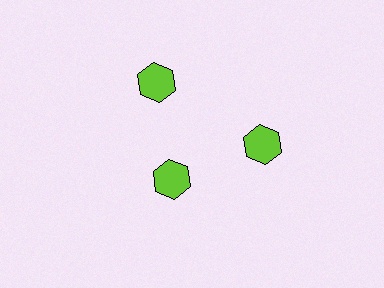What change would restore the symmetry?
The symmetry would be restored by moving it outward, back onto the ring so that all 3 hexagons sit at equal angles and equal distance from the center.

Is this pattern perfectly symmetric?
No. The 3 lime hexagons are arranged in a ring, but one element near the 7 o'clock position is pulled inward toward the center, breaking the 3-fold rotational symmetry.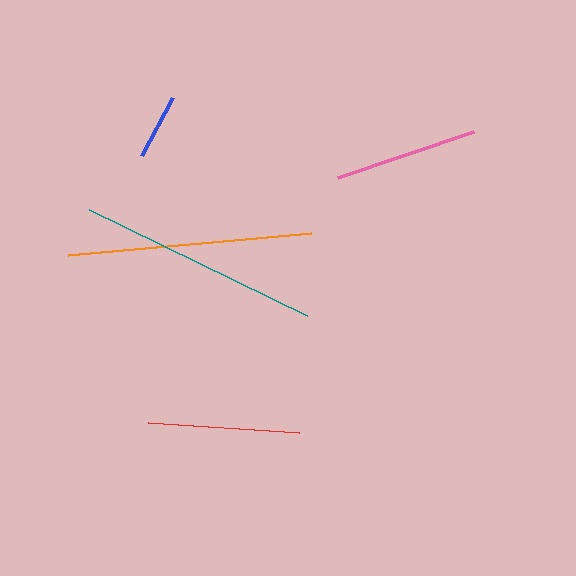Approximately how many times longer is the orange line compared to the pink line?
The orange line is approximately 1.7 times the length of the pink line.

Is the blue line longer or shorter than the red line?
The red line is longer than the blue line.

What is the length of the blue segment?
The blue segment is approximately 65 pixels long.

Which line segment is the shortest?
The blue line is the shortest at approximately 65 pixels.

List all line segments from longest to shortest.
From longest to shortest: orange, teal, red, pink, blue.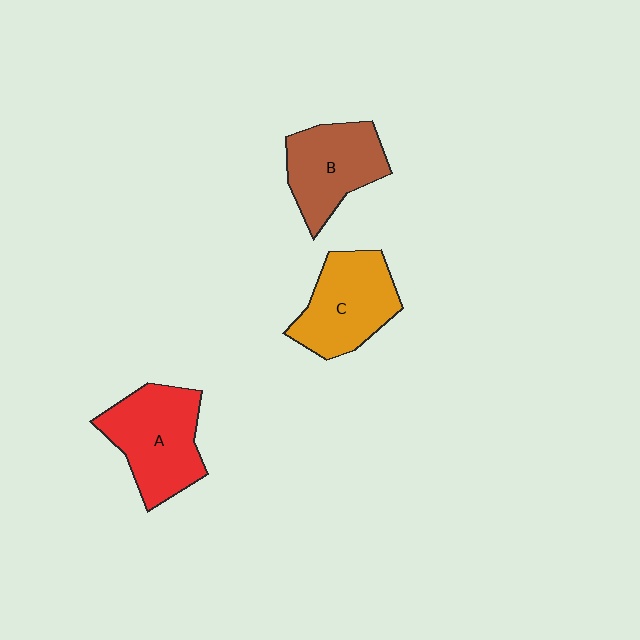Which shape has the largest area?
Shape A (red).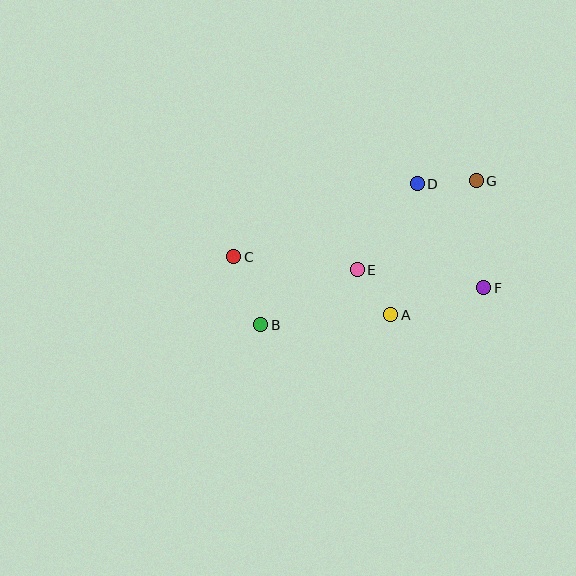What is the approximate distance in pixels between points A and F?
The distance between A and F is approximately 97 pixels.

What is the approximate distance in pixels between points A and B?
The distance between A and B is approximately 131 pixels.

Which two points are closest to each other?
Points A and E are closest to each other.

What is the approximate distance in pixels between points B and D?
The distance between B and D is approximately 211 pixels.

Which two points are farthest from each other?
Points B and G are farthest from each other.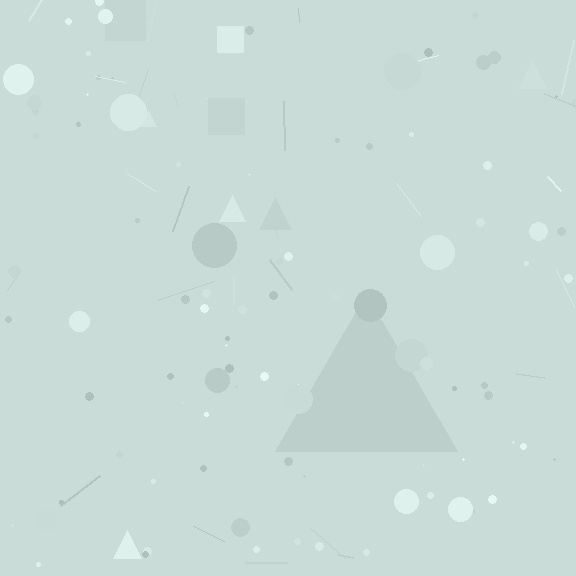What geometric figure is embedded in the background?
A triangle is embedded in the background.